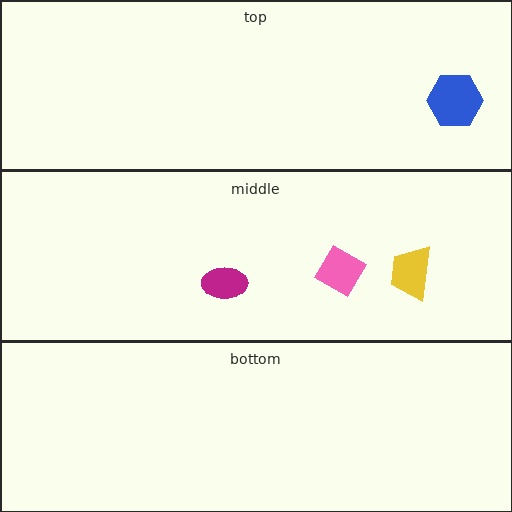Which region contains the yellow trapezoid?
The middle region.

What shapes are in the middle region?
The magenta ellipse, the yellow trapezoid, the pink diamond.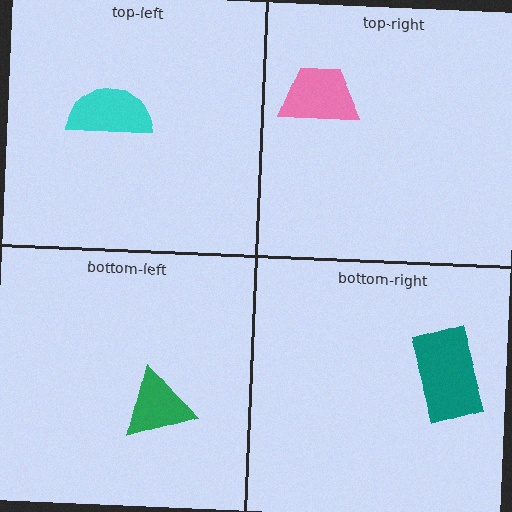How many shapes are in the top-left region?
1.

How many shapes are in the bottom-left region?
1.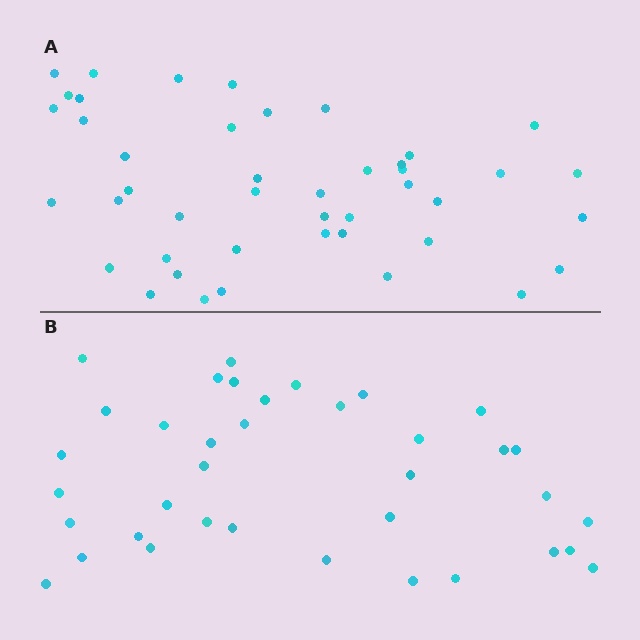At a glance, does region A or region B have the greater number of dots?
Region A (the top region) has more dots.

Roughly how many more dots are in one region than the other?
Region A has roughly 8 or so more dots than region B.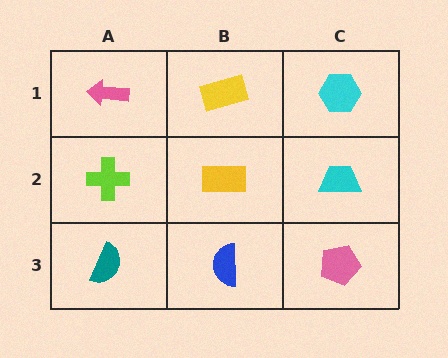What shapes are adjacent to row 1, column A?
A lime cross (row 2, column A), a yellow rectangle (row 1, column B).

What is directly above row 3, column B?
A yellow rectangle.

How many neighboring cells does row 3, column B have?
3.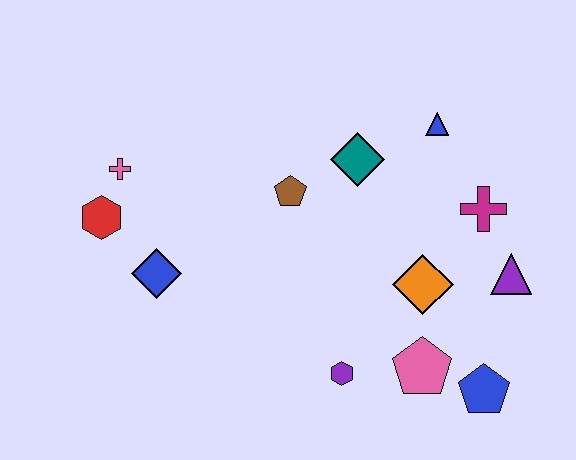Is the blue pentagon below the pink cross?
Yes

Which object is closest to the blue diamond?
The red hexagon is closest to the blue diamond.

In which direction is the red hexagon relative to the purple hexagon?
The red hexagon is to the left of the purple hexagon.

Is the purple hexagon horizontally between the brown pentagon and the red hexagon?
No